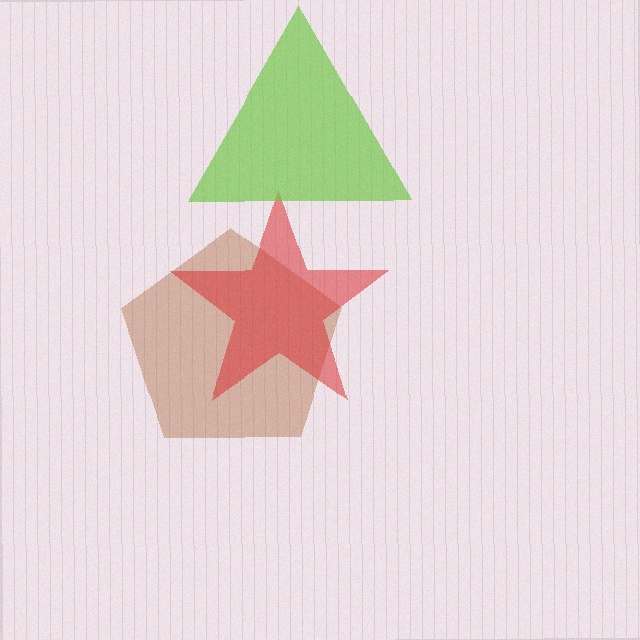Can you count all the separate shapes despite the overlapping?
Yes, there are 3 separate shapes.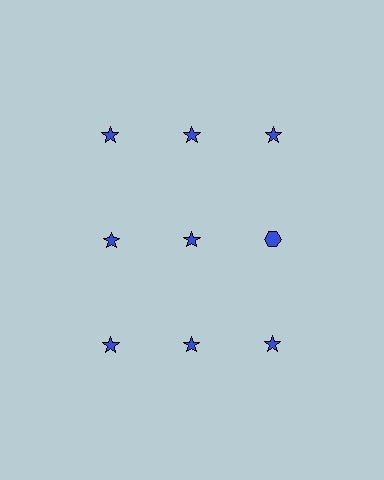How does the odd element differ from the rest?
It has a different shape: hexagon instead of star.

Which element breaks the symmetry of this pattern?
The blue hexagon in the second row, center column breaks the symmetry. All other shapes are blue stars.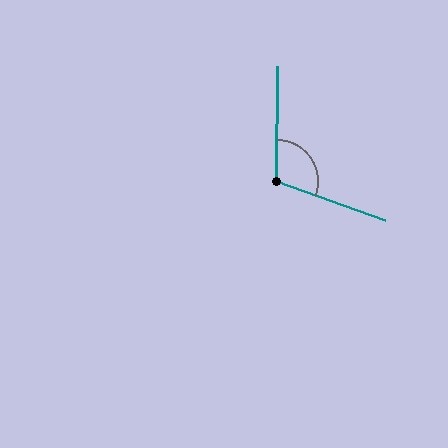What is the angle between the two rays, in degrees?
Approximately 109 degrees.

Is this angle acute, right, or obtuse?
It is obtuse.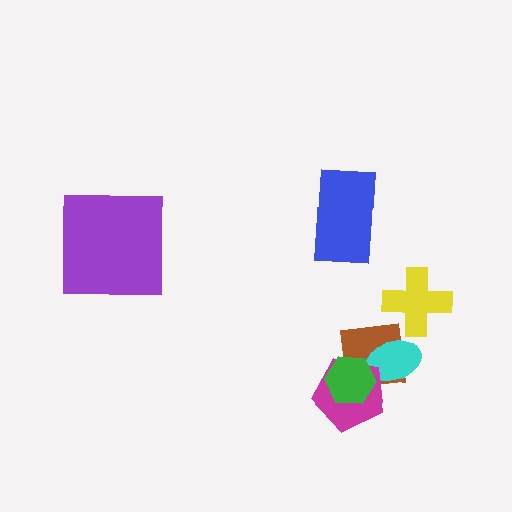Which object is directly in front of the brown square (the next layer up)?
The cyan ellipse is directly in front of the brown square.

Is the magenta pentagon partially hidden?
Yes, it is partially covered by another shape.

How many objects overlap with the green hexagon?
3 objects overlap with the green hexagon.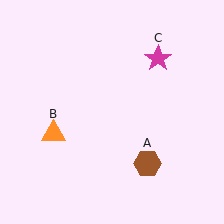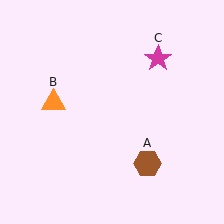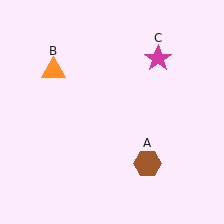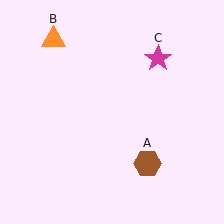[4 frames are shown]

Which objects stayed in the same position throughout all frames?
Brown hexagon (object A) and magenta star (object C) remained stationary.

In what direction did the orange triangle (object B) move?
The orange triangle (object B) moved up.